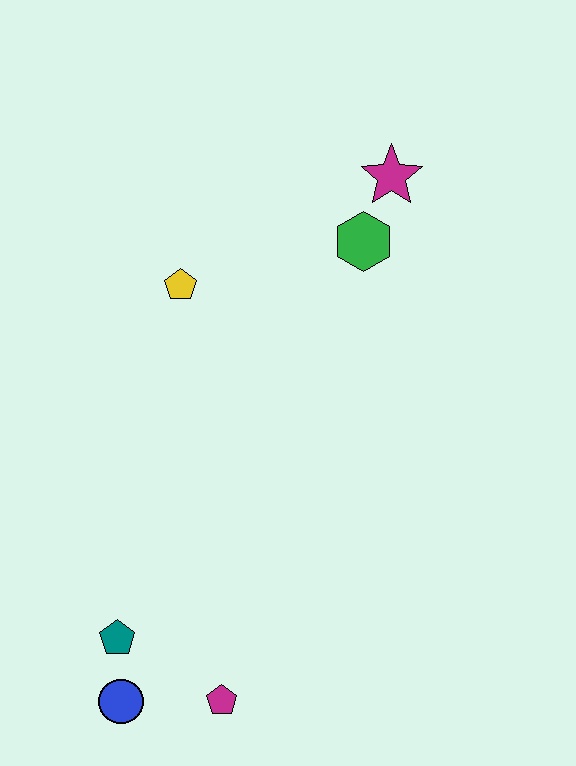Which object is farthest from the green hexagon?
The blue circle is farthest from the green hexagon.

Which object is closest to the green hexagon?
The magenta star is closest to the green hexagon.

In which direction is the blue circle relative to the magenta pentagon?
The blue circle is to the left of the magenta pentagon.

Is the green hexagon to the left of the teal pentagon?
No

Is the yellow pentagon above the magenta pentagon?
Yes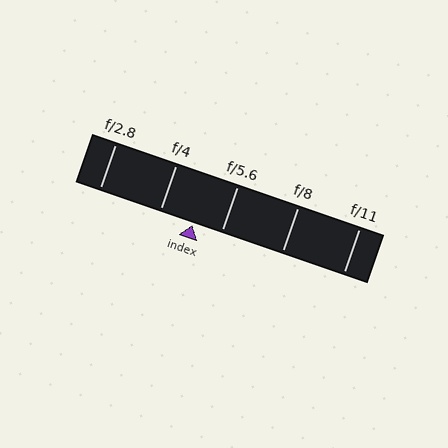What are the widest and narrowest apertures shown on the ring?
The widest aperture shown is f/2.8 and the narrowest is f/11.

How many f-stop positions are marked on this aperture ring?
There are 5 f-stop positions marked.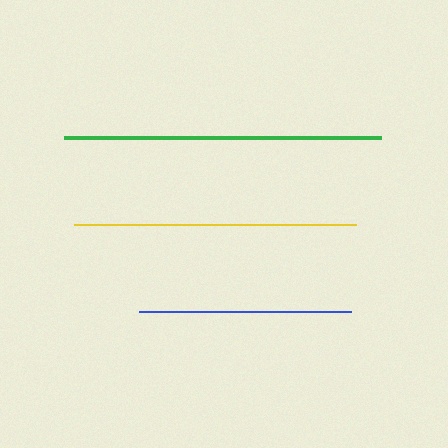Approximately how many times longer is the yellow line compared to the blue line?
The yellow line is approximately 1.3 times the length of the blue line.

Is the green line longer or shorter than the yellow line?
The green line is longer than the yellow line.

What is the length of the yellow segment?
The yellow segment is approximately 282 pixels long.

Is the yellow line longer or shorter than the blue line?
The yellow line is longer than the blue line.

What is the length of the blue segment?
The blue segment is approximately 212 pixels long.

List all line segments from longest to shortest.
From longest to shortest: green, yellow, blue.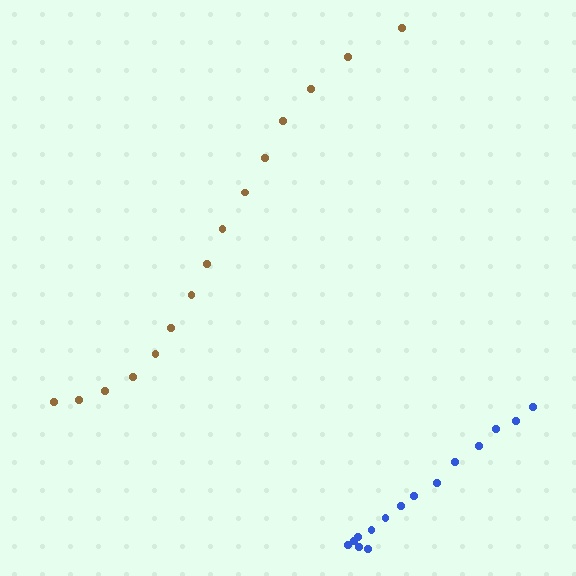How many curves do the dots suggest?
There are 2 distinct paths.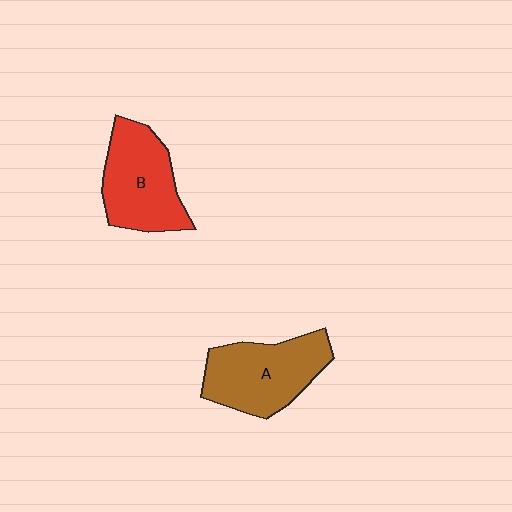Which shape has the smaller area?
Shape B (red).